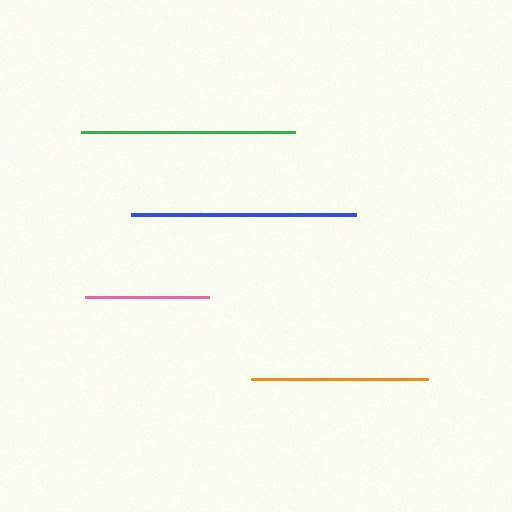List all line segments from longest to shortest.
From longest to shortest: blue, green, orange, pink.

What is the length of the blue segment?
The blue segment is approximately 225 pixels long.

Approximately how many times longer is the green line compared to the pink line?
The green line is approximately 1.7 times the length of the pink line.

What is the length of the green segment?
The green segment is approximately 214 pixels long.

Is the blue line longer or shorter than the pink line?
The blue line is longer than the pink line.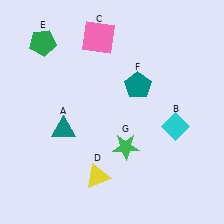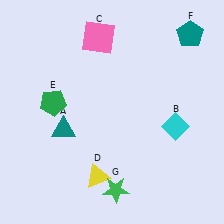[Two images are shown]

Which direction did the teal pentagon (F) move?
The teal pentagon (F) moved right.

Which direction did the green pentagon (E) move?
The green pentagon (E) moved down.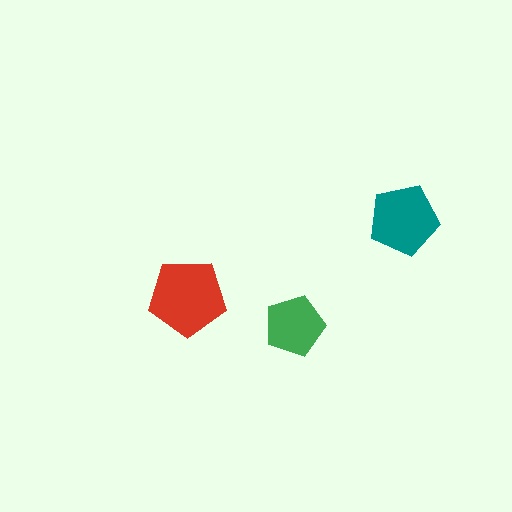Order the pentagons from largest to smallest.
the red one, the teal one, the green one.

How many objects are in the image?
There are 3 objects in the image.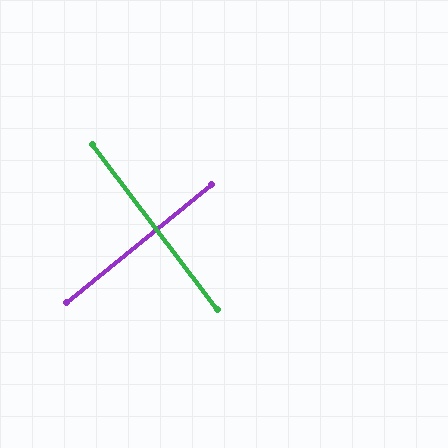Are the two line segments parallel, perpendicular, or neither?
Perpendicular — they meet at approximately 88°.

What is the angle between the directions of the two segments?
Approximately 88 degrees.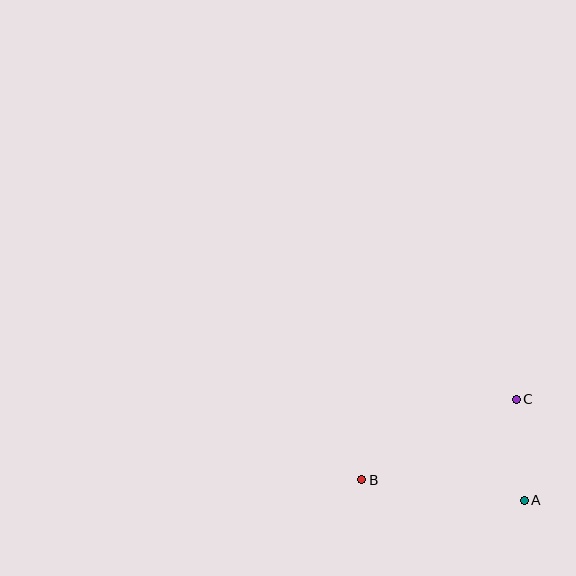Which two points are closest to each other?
Points A and C are closest to each other.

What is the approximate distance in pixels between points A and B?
The distance between A and B is approximately 164 pixels.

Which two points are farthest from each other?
Points B and C are farthest from each other.